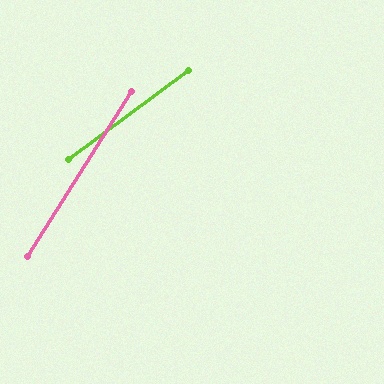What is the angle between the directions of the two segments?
Approximately 21 degrees.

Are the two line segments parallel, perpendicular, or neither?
Neither parallel nor perpendicular — they differ by about 21°.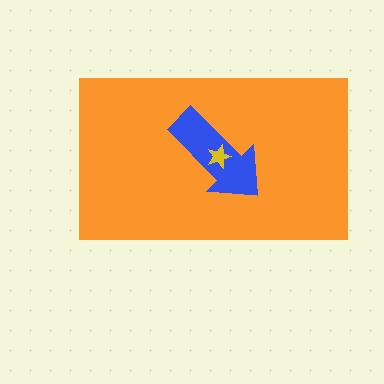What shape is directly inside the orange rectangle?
The blue arrow.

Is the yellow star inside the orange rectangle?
Yes.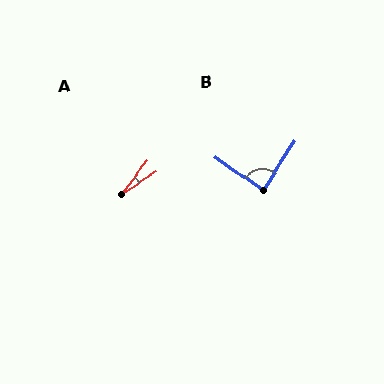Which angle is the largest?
B, at approximately 88 degrees.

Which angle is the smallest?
A, at approximately 19 degrees.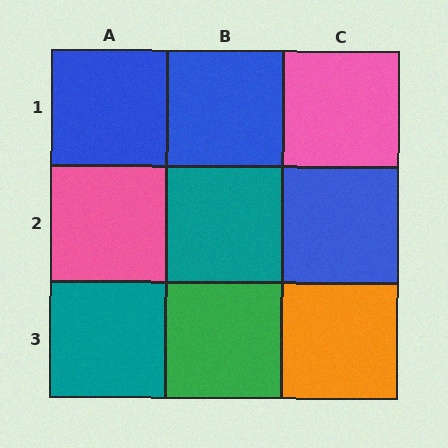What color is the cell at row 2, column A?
Pink.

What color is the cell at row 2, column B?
Teal.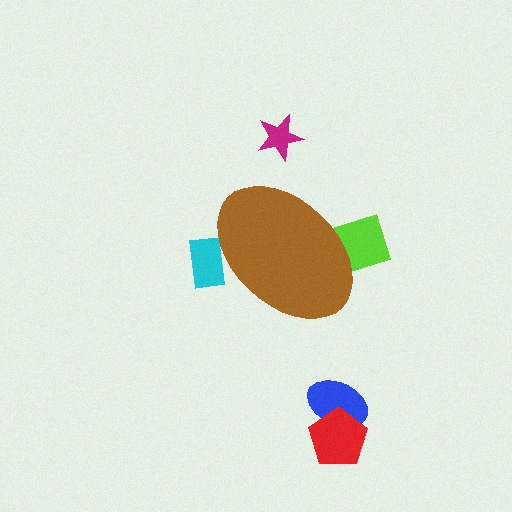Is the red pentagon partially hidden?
No, the red pentagon is fully visible.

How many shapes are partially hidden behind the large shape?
2 shapes are partially hidden.